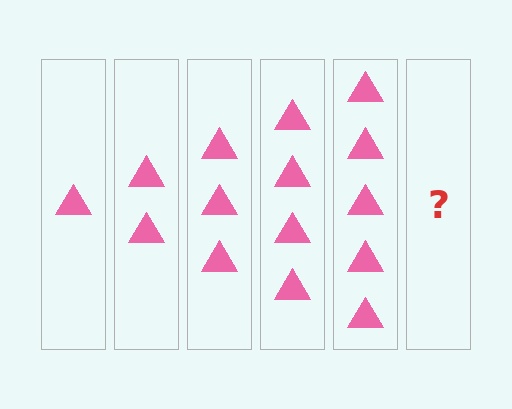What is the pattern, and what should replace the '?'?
The pattern is that each step adds one more triangle. The '?' should be 6 triangles.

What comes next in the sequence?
The next element should be 6 triangles.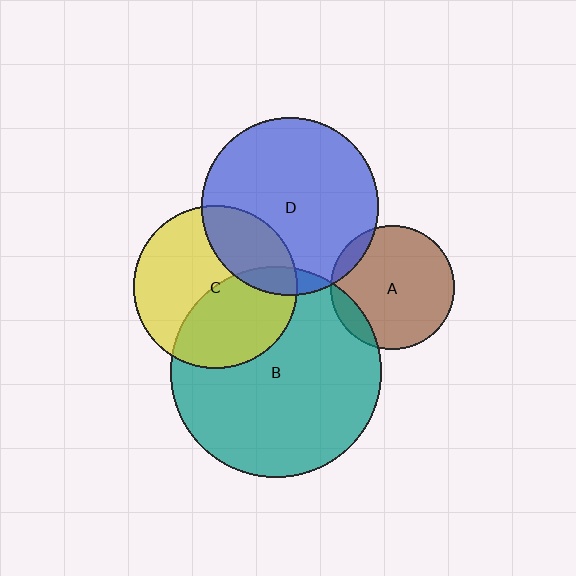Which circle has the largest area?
Circle B (teal).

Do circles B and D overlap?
Yes.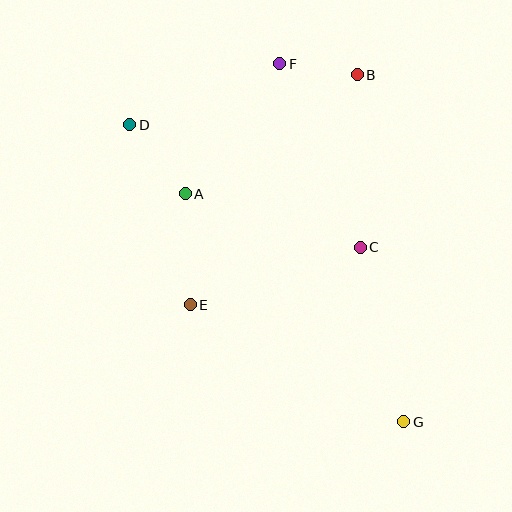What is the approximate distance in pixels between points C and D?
The distance between C and D is approximately 261 pixels.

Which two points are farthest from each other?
Points D and G are farthest from each other.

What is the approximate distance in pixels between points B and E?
The distance between B and E is approximately 284 pixels.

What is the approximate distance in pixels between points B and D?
The distance between B and D is approximately 233 pixels.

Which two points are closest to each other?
Points B and F are closest to each other.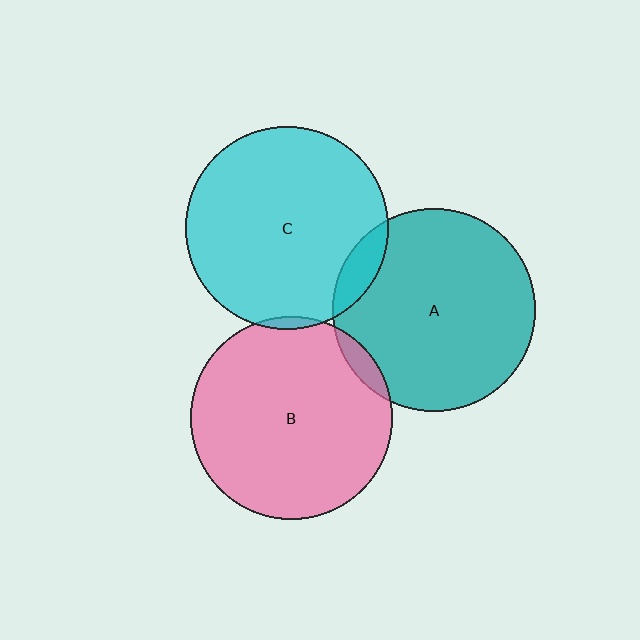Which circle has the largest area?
Circle A (teal).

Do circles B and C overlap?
Yes.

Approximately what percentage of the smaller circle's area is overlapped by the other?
Approximately 5%.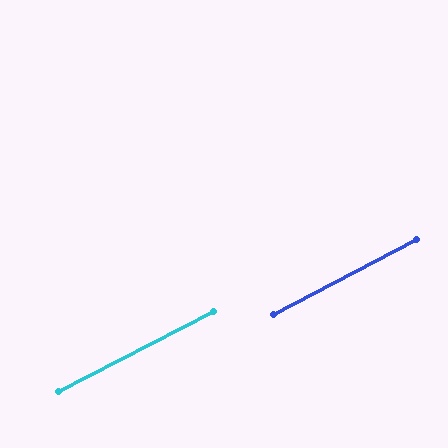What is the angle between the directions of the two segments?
Approximately 0 degrees.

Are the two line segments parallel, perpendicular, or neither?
Parallel — their directions differ by only 0.3°.